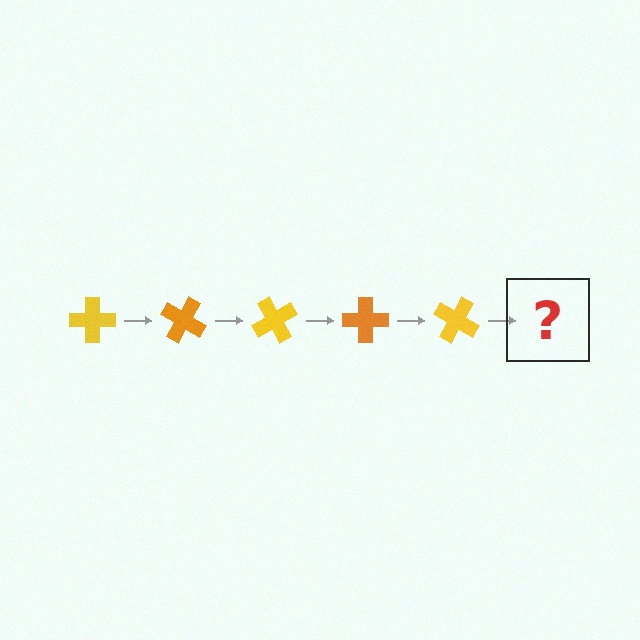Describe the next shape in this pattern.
It should be an orange cross, rotated 150 degrees from the start.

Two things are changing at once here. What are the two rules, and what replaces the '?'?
The two rules are that it rotates 30 degrees each step and the color cycles through yellow and orange. The '?' should be an orange cross, rotated 150 degrees from the start.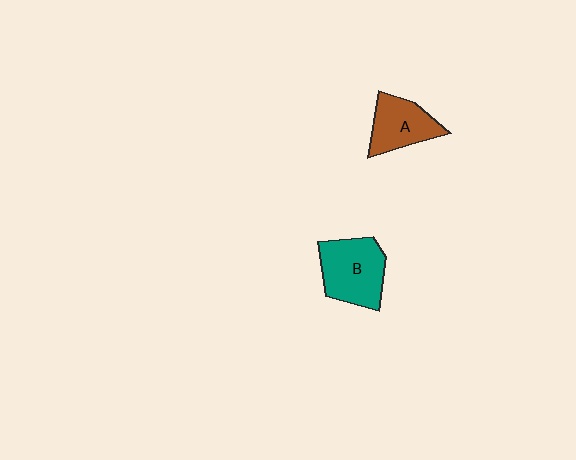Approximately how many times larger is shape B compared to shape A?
Approximately 1.3 times.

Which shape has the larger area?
Shape B (teal).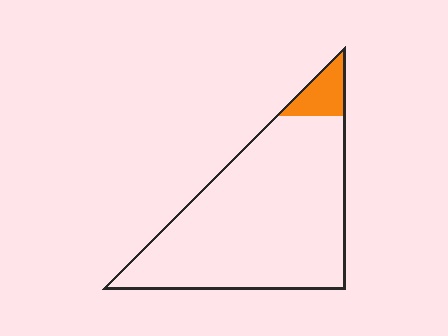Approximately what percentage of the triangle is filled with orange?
Approximately 10%.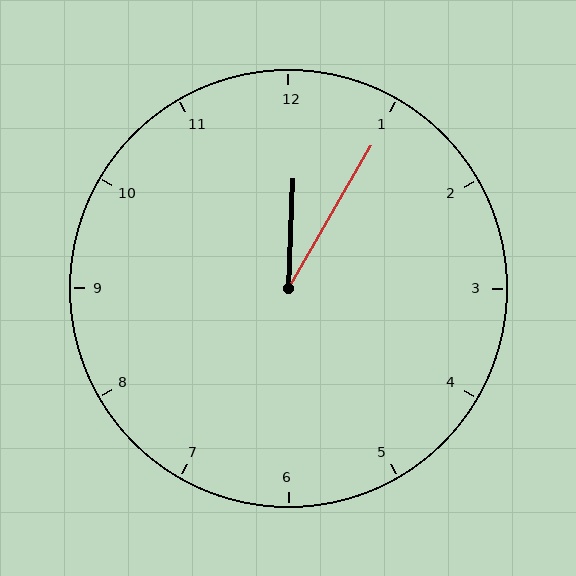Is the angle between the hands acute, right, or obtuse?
It is acute.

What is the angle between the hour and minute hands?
Approximately 28 degrees.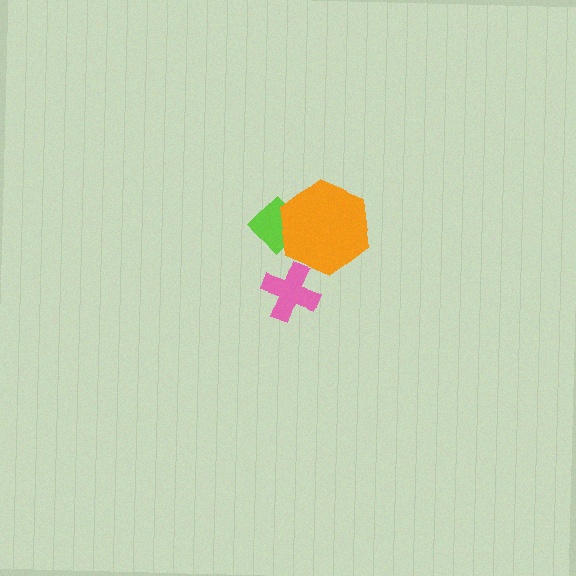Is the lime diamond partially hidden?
Yes, it is partially covered by another shape.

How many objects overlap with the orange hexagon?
1 object overlaps with the orange hexagon.